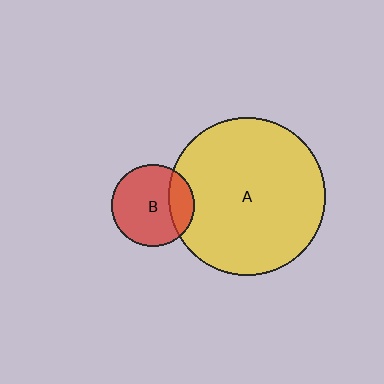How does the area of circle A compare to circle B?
Approximately 3.7 times.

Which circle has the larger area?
Circle A (yellow).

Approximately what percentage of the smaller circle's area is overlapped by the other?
Approximately 25%.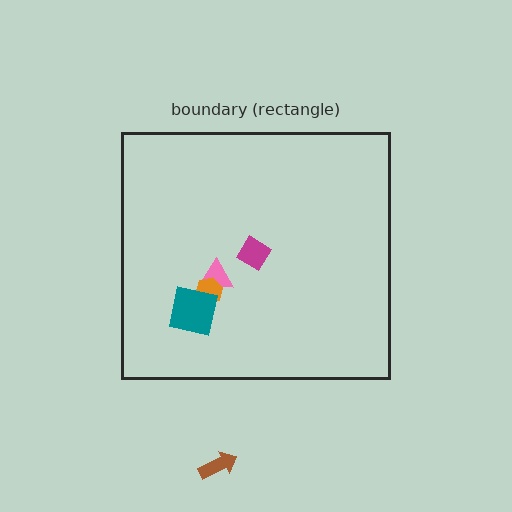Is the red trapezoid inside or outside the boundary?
Inside.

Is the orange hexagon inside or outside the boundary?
Inside.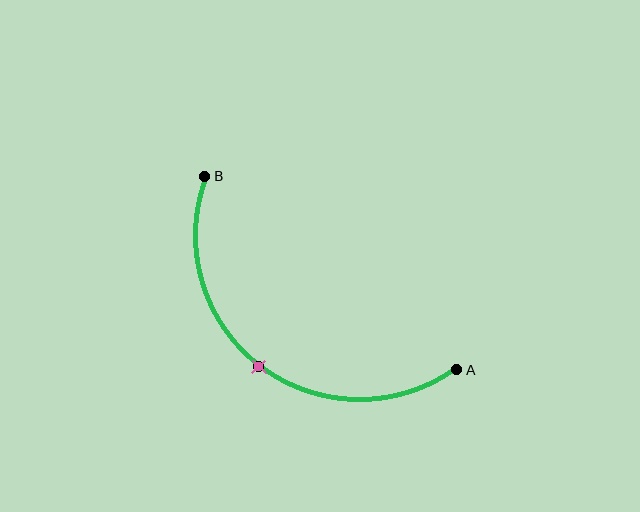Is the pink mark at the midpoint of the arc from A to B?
Yes. The pink mark lies on the arc at equal arc-length from both A and B — it is the arc midpoint.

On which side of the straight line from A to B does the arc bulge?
The arc bulges below and to the left of the straight line connecting A and B.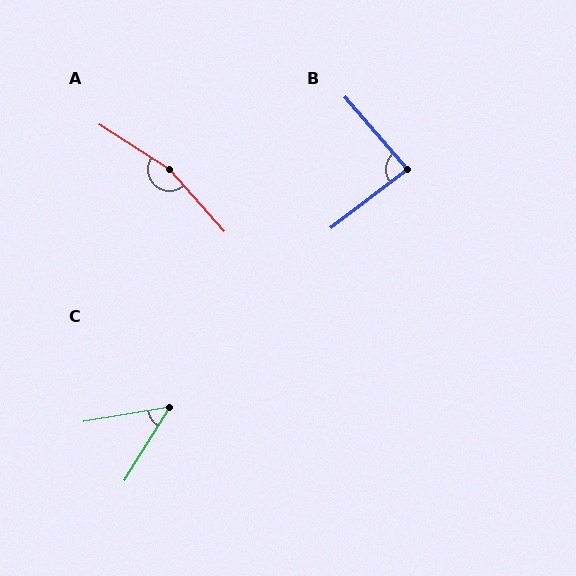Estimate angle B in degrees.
Approximately 87 degrees.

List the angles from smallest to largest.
C (49°), B (87°), A (164°).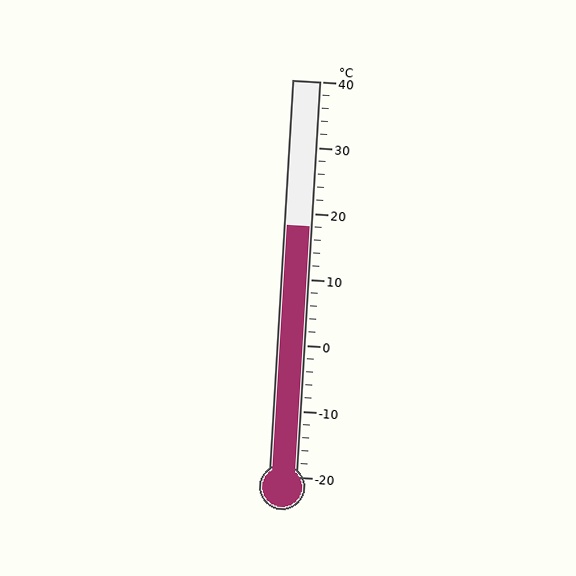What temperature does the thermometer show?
The thermometer shows approximately 18°C.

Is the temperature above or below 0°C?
The temperature is above 0°C.